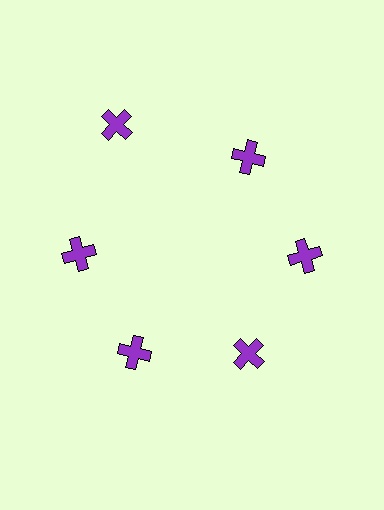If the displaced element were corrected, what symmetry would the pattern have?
It would have 6-fold rotational symmetry — the pattern would map onto itself every 60 degrees.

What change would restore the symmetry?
The symmetry would be restored by moving it inward, back onto the ring so that all 6 crosses sit at equal angles and equal distance from the center.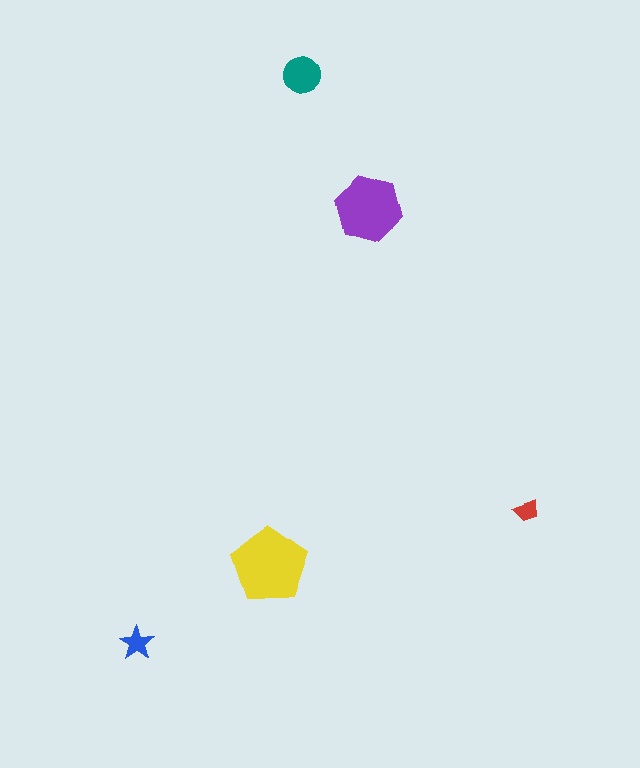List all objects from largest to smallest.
The yellow pentagon, the purple hexagon, the teal circle, the blue star, the red trapezoid.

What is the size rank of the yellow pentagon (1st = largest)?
1st.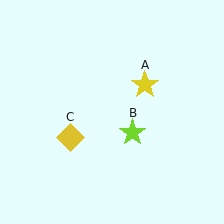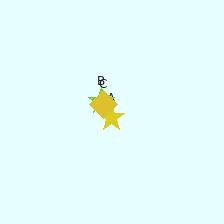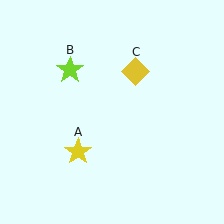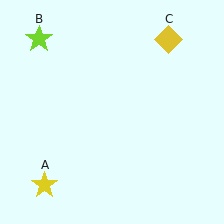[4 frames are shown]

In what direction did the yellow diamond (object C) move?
The yellow diamond (object C) moved up and to the right.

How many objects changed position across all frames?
3 objects changed position: yellow star (object A), lime star (object B), yellow diamond (object C).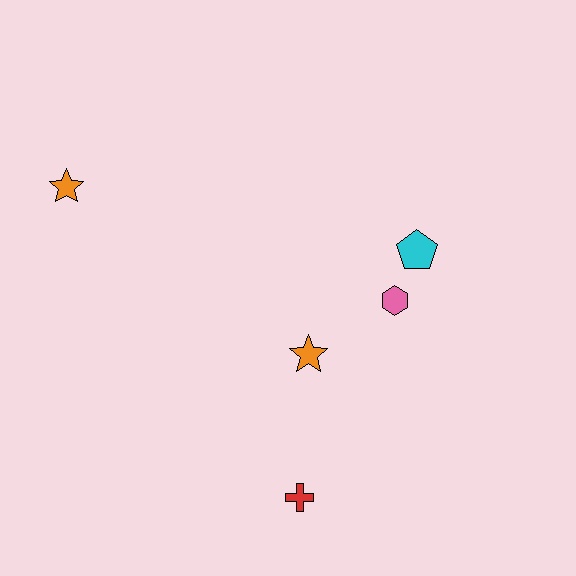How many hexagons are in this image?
There is 1 hexagon.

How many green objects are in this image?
There are no green objects.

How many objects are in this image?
There are 5 objects.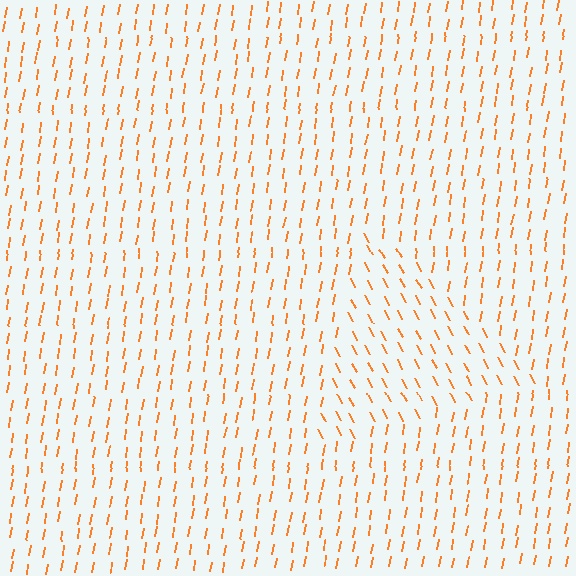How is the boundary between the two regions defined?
The boundary is defined purely by a change in line orientation (approximately 37 degrees difference). All lines are the same color and thickness.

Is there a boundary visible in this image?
Yes, there is a texture boundary formed by a change in line orientation.